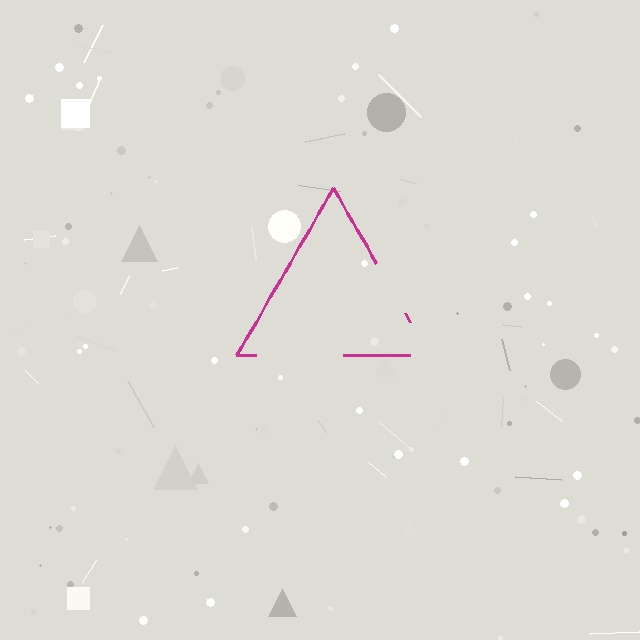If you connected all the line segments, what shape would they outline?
They would outline a triangle.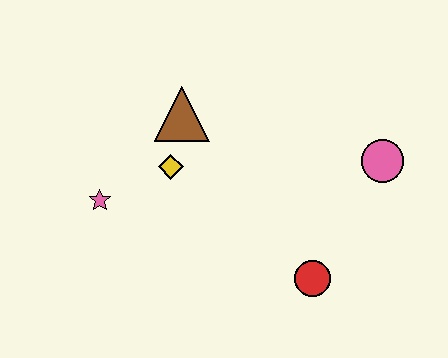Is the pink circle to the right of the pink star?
Yes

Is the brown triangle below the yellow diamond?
No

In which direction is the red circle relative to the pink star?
The red circle is to the right of the pink star.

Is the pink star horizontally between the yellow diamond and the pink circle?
No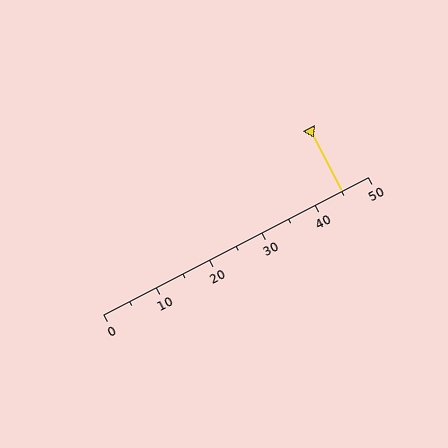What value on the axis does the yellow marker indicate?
The marker indicates approximately 45.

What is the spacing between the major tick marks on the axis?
The major ticks are spaced 10 apart.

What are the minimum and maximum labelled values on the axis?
The axis runs from 0 to 50.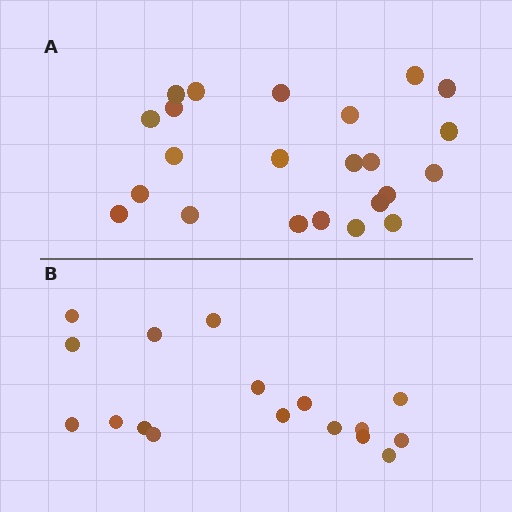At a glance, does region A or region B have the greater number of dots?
Region A (the top region) has more dots.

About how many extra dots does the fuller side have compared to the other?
Region A has about 6 more dots than region B.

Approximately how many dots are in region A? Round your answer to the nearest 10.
About 20 dots. (The exact count is 23, which rounds to 20.)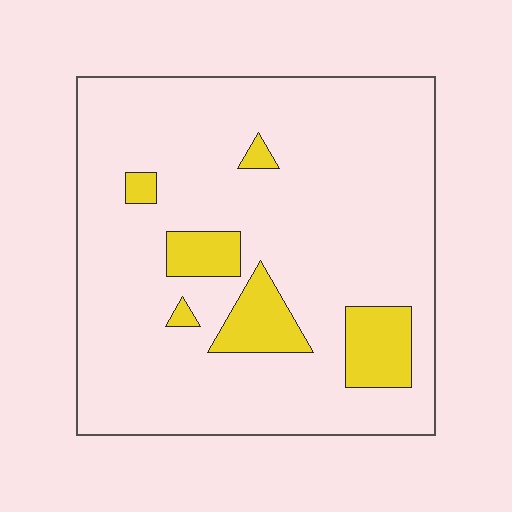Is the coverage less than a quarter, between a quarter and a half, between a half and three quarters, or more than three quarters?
Less than a quarter.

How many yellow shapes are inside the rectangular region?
6.